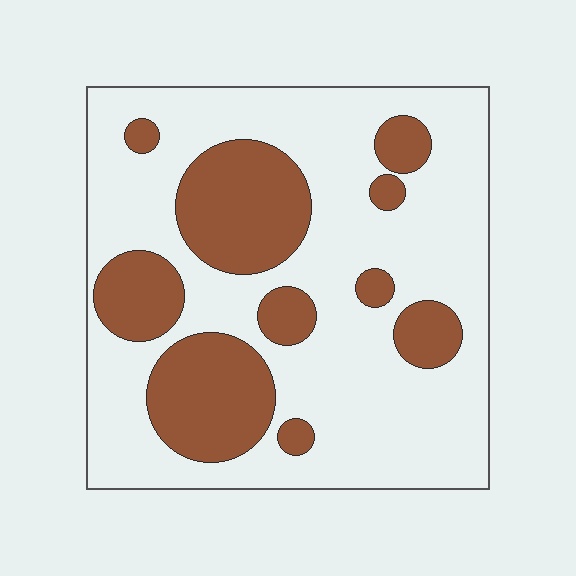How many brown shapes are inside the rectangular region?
10.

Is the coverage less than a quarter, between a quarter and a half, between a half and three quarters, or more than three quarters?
Between a quarter and a half.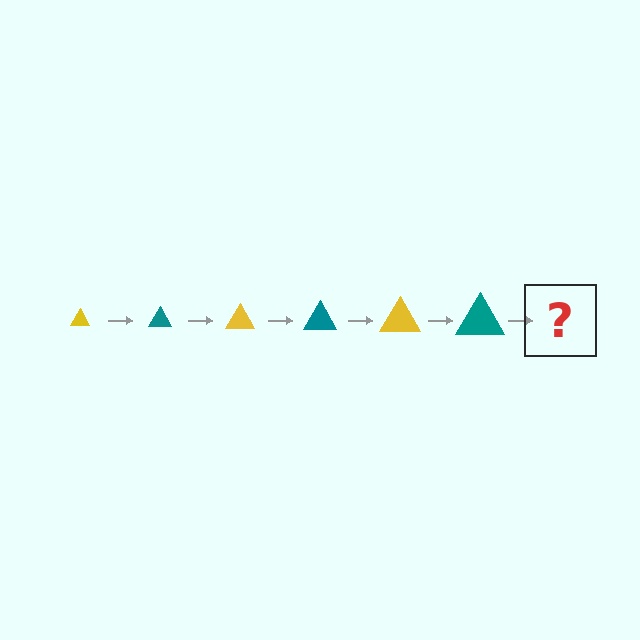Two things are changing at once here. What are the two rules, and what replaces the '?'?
The two rules are that the triangle grows larger each step and the color cycles through yellow and teal. The '?' should be a yellow triangle, larger than the previous one.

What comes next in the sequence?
The next element should be a yellow triangle, larger than the previous one.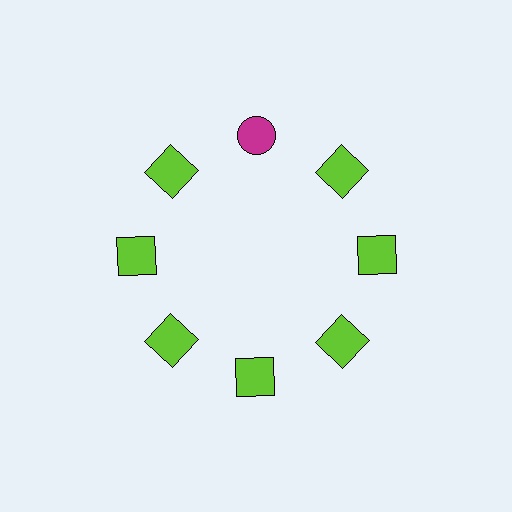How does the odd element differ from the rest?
It differs in both color (magenta instead of lime) and shape (circle instead of square).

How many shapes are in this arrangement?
There are 8 shapes arranged in a ring pattern.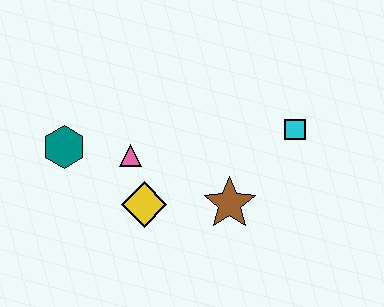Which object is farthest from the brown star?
The teal hexagon is farthest from the brown star.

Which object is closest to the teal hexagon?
The pink triangle is closest to the teal hexagon.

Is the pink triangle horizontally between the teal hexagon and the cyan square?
Yes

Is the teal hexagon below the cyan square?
Yes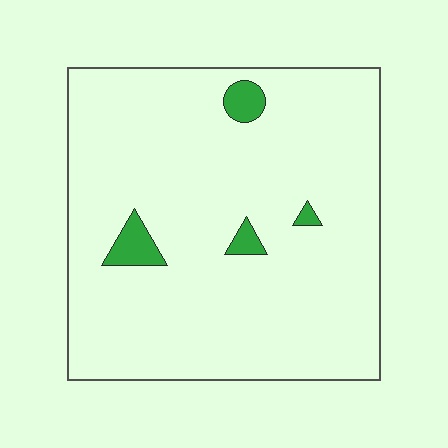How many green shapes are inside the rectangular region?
4.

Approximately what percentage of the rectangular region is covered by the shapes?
Approximately 5%.